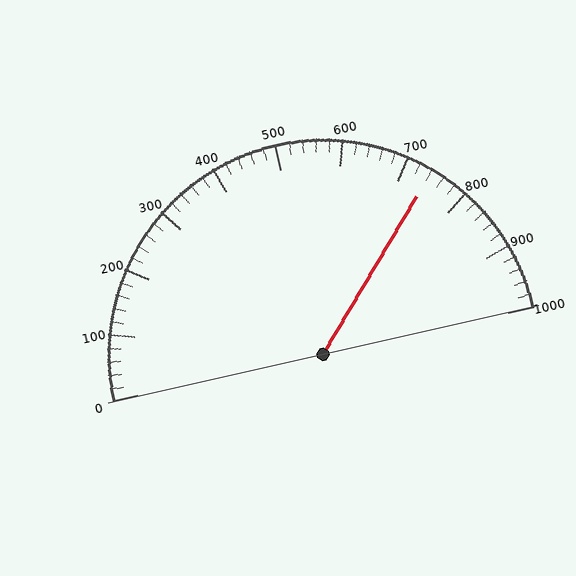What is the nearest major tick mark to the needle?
The nearest major tick mark is 700.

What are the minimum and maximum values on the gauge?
The gauge ranges from 0 to 1000.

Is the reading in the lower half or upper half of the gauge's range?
The reading is in the upper half of the range (0 to 1000).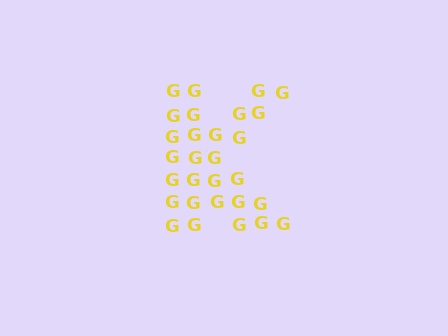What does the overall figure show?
The overall figure shows the letter K.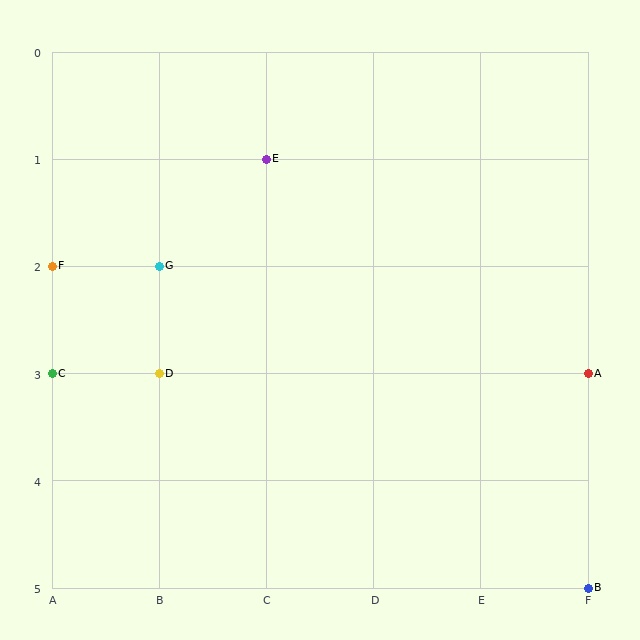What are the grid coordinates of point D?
Point D is at grid coordinates (B, 3).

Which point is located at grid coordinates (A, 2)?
Point F is at (A, 2).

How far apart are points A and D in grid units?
Points A and D are 4 columns apart.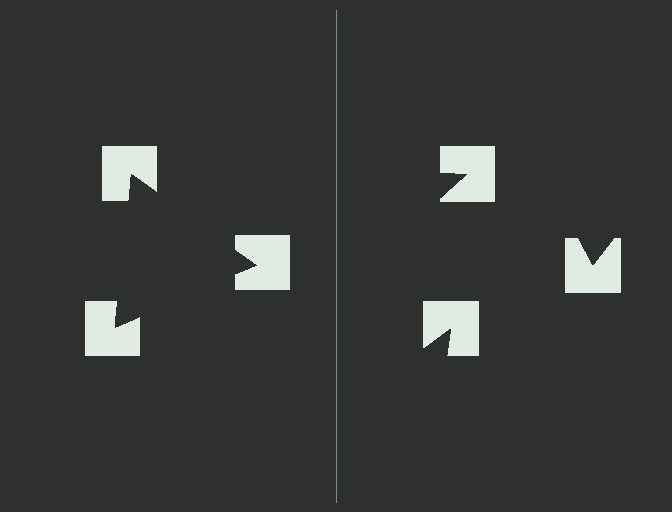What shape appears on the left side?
An illusory triangle.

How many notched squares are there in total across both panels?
6 — 3 on each side.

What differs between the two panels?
The notched squares are positioned identically on both sides; only the wedge orientations differ. On the left they align to a triangle; on the right they are misaligned.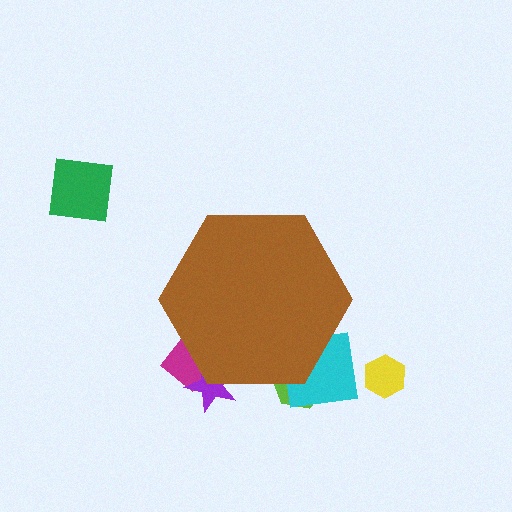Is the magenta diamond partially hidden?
Yes, the magenta diamond is partially hidden behind the brown hexagon.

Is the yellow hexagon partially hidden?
No, the yellow hexagon is fully visible.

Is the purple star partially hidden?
Yes, the purple star is partially hidden behind the brown hexagon.